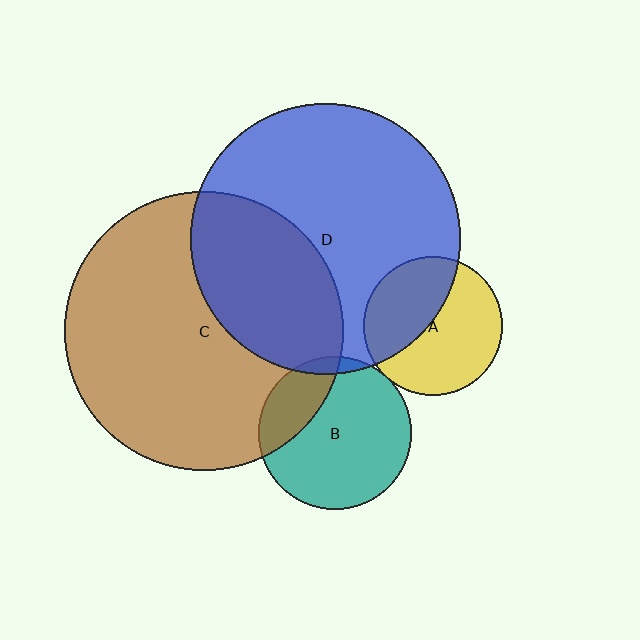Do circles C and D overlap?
Yes.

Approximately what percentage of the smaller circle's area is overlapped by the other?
Approximately 35%.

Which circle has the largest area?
Circle C (brown).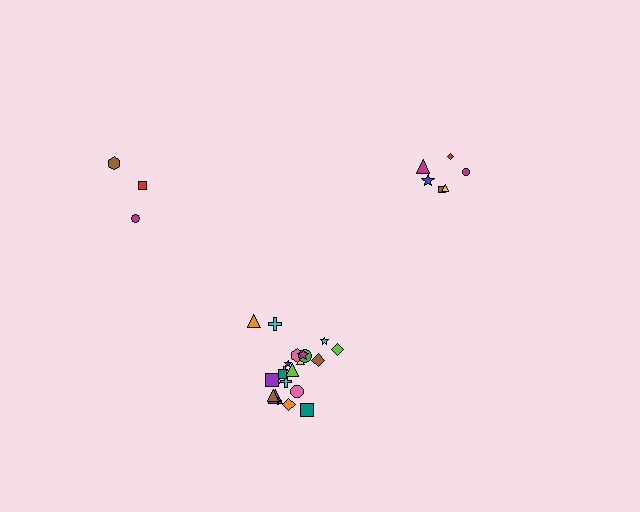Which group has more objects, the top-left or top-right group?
The top-right group.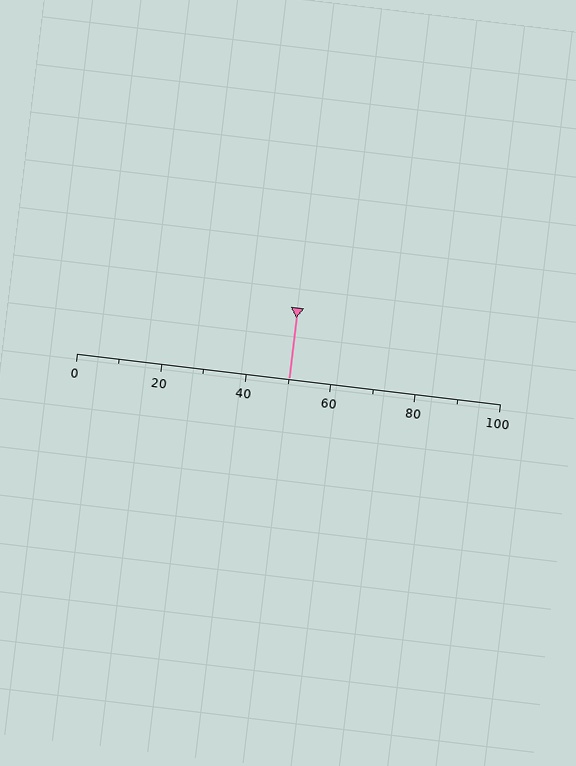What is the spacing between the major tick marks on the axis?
The major ticks are spaced 20 apart.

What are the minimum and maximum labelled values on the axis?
The axis runs from 0 to 100.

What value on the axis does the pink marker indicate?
The marker indicates approximately 50.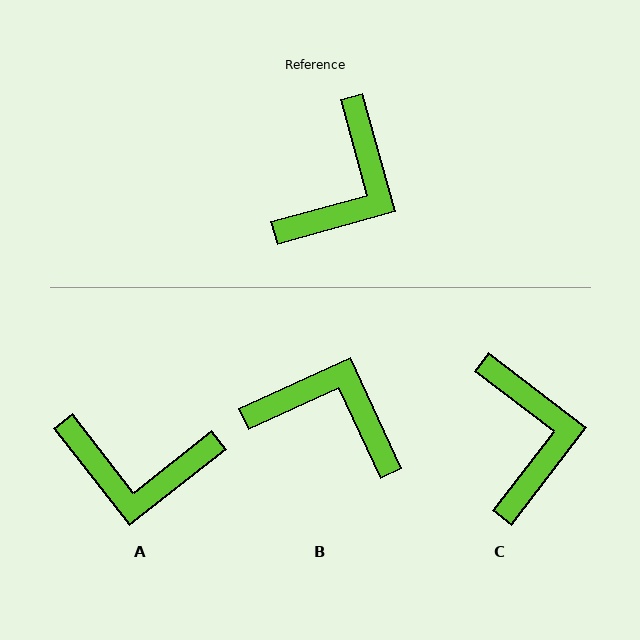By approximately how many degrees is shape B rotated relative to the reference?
Approximately 99 degrees counter-clockwise.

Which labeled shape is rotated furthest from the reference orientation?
B, about 99 degrees away.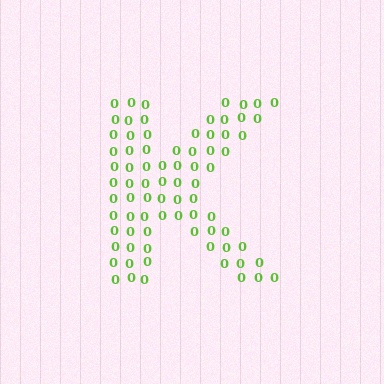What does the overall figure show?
The overall figure shows the letter K.